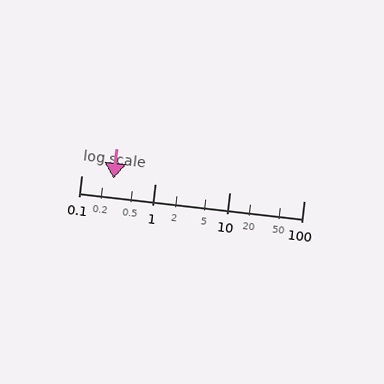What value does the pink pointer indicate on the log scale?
The pointer indicates approximately 0.27.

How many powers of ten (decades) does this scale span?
The scale spans 3 decades, from 0.1 to 100.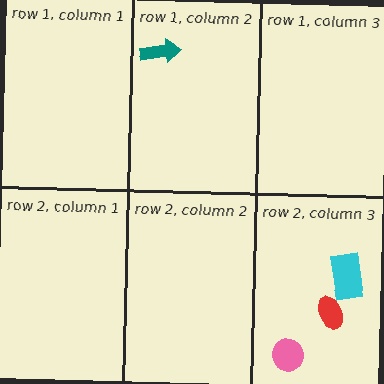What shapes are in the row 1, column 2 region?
The teal arrow.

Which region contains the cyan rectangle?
The row 2, column 3 region.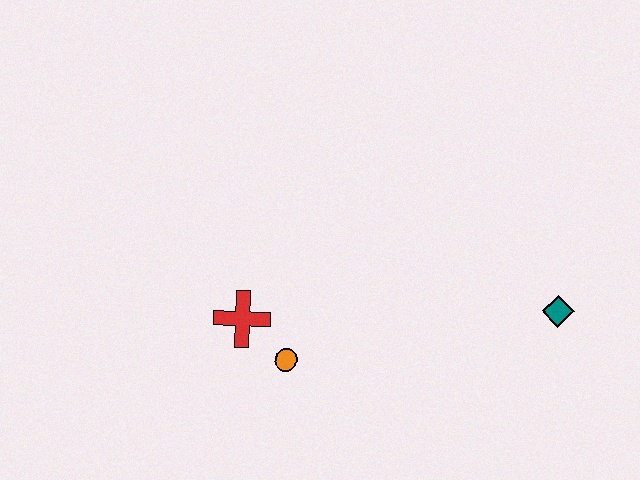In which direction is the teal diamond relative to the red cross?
The teal diamond is to the right of the red cross.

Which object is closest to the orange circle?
The red cross is closest to the orange circle.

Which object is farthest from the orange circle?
The teal diamond is farthest from the orange circle.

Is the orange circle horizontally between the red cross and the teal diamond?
Yes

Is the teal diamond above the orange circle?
Yes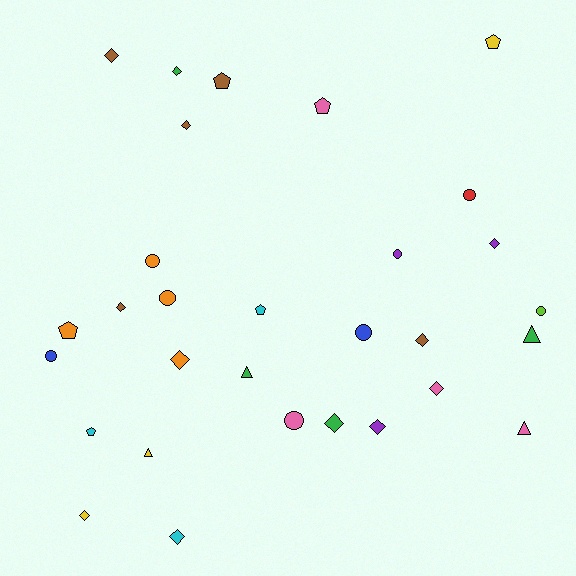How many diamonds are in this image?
There are 12 diamonds.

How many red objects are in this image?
There is 1 red object.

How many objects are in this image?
There are 30 objects.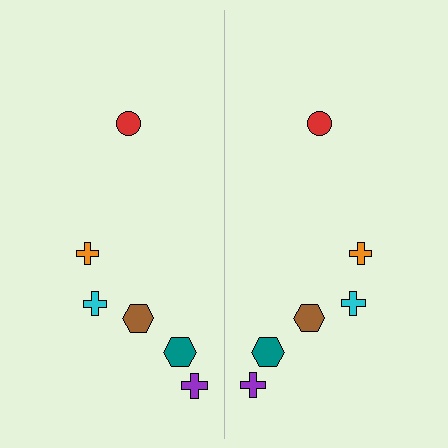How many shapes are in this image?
There are 12 shapes in this image.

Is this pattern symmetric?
Yes, this pattern has bilateral (reflection) symmetry.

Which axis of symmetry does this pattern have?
The pattern has a vertical axis of symmetry running through the center of the image.